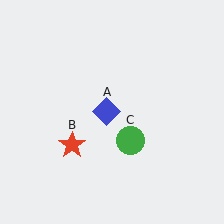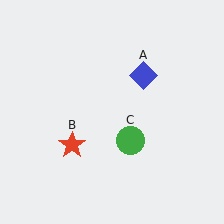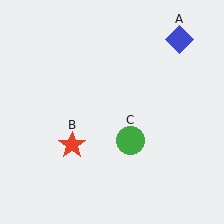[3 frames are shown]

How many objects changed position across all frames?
1 object changed position: blue diamond (object A).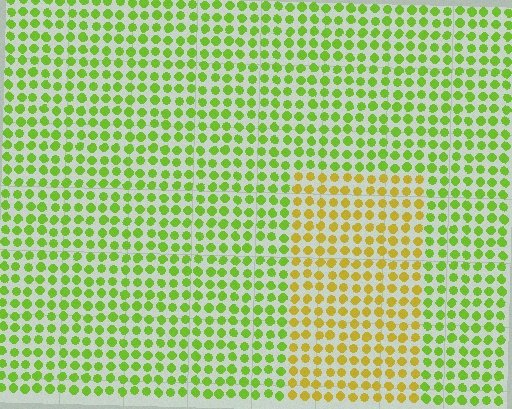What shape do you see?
I see a rectangle.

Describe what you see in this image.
The image is filled with small lime elements in a uniform arrangement. A rectangle-shaped region is visible where the elements are tinted to a slightly different hue, forming a subtle color boundary.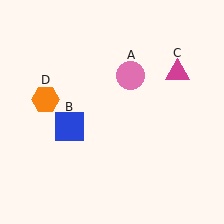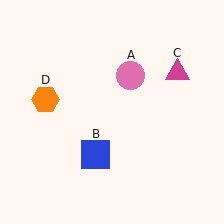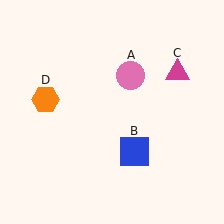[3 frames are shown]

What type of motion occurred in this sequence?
The blue square (object B) rotated counterclockwise around the center of the scene.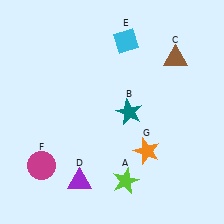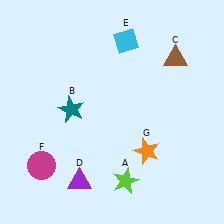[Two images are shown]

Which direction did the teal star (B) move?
The teal star (B) moved left.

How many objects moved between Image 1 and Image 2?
1 object moved between the two images.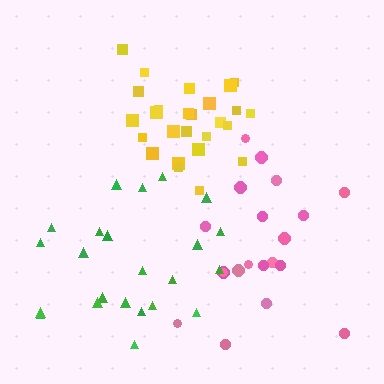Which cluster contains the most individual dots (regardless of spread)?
Yellow (26).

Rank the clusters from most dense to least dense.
yellow, pink, green.